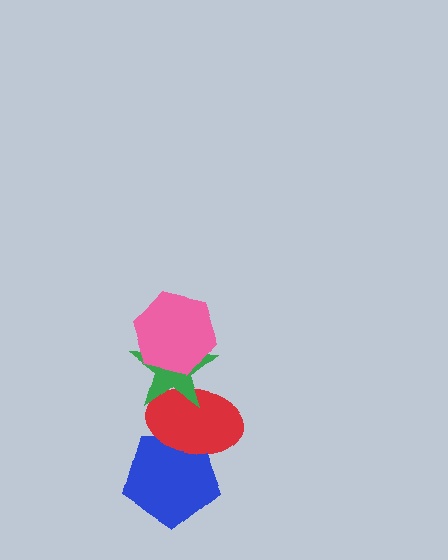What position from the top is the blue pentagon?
The blue pentagon is 4th from the top.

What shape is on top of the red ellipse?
The green star is on top of the red ellipse.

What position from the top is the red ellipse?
The red ellipse is 3rd from the top.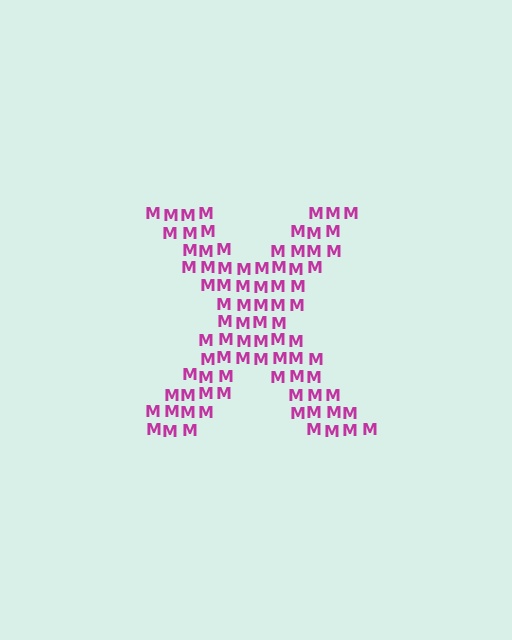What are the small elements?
The small elements are letter M's.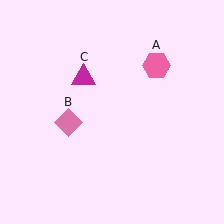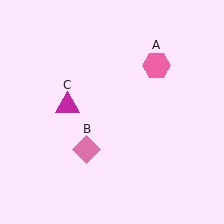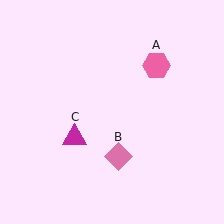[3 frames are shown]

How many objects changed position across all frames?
2 objects changed position: pink diamond (object B), magenta triangle (object C).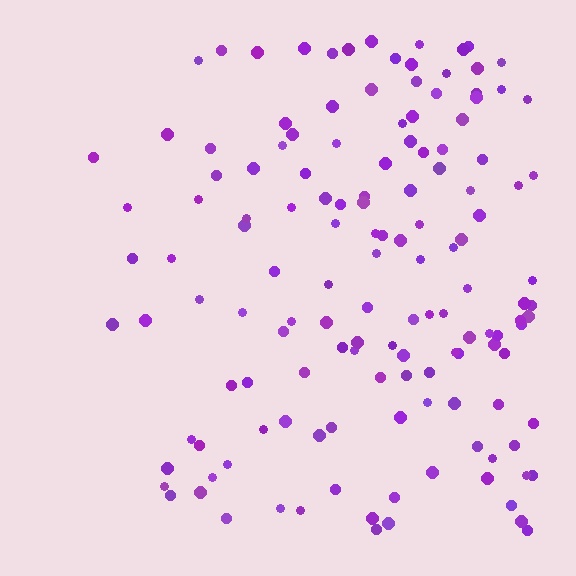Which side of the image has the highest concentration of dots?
The right.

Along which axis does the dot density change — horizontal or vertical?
Horizontal.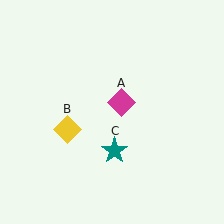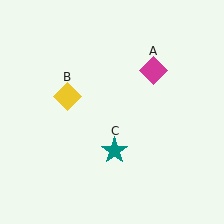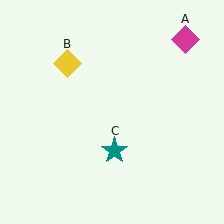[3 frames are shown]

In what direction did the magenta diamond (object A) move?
The magenta diamond (object A) moved up and to the right.